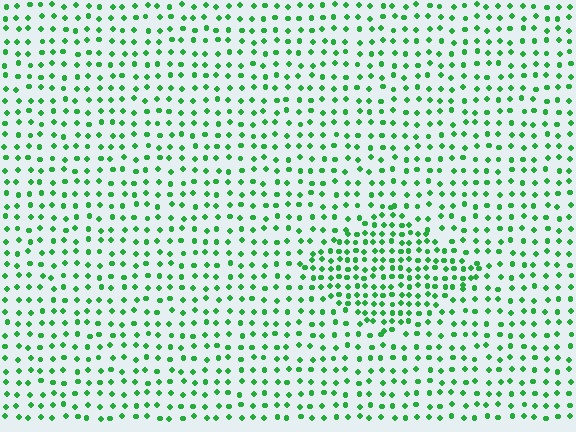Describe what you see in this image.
The image contains small green elements arranged at two different densities. A diamond-shaped region is visible where the elements are more densely packed than the surrounding area.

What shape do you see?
I see a diamond.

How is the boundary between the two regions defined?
The boundary is defined by a change in element density (approximately 1.8x ratio). All elements are the same color, size, and shape.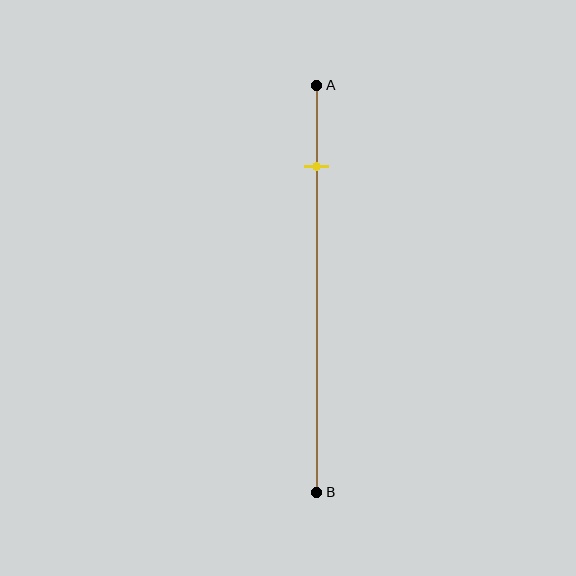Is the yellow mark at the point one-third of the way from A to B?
No, the mark is at about 20% from A, not at the 33% one-third point.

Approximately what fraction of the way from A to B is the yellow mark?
The yellow mark is approximately 20% of the way from A to B.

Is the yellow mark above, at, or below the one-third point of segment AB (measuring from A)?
The yellow mark is above the one-third point of segment AB.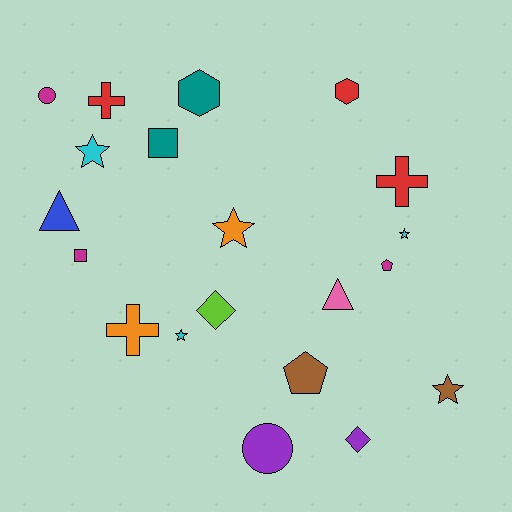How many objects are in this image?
There are 20 objects.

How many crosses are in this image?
There are 3 crosses.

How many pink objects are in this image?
There is 1 pink object.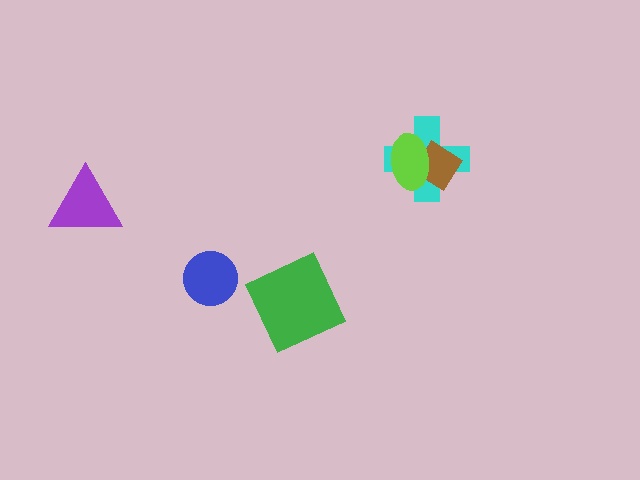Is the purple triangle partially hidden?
No, no other shape covers it.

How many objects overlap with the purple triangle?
0 objects overlap with the purple triangle.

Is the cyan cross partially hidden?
Yes, it is partially covered by another shape.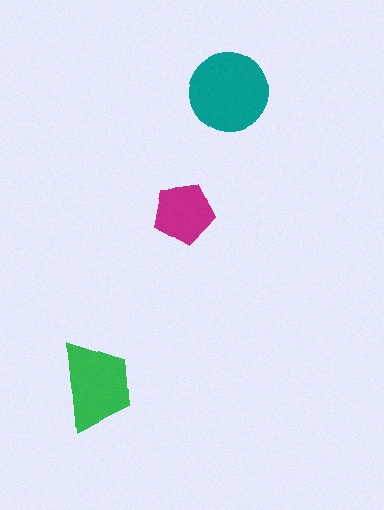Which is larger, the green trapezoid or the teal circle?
The teal circle.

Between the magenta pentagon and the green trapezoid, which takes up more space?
The green trapezoid.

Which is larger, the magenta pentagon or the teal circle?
The teal circle.